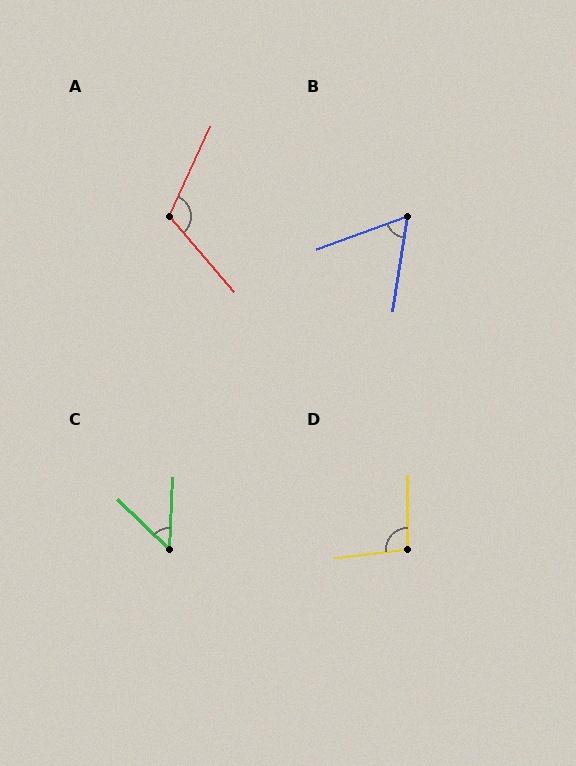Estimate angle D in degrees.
Approximately 97 degrees.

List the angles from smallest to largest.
C (49°), B (62°), D (97°), A (115°).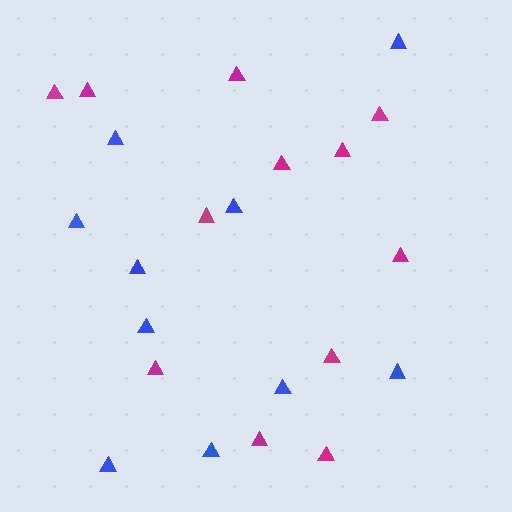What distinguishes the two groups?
There are 2 groups: one group of magenta triangles (12) and one group of blue triangles (10).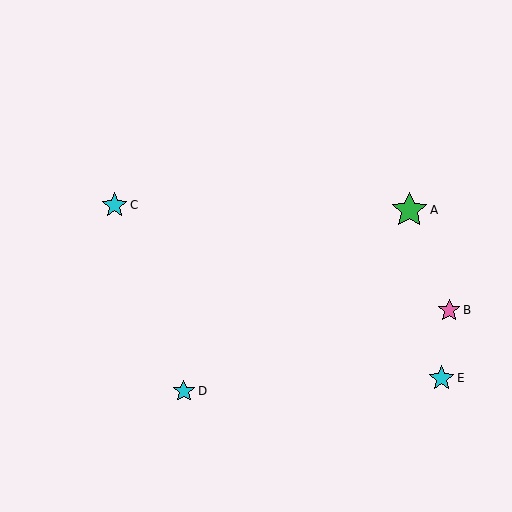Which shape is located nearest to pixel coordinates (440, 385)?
The cyan star (labeled E) at (441, 378) is nearest to that location.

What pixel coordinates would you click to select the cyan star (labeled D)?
Click at (184, 391) to select the cyan star D.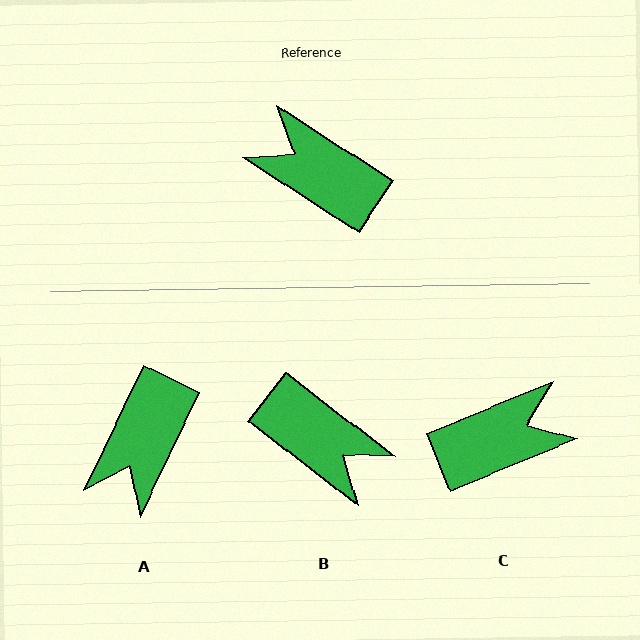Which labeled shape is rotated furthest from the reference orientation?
B, about 175 degrees away.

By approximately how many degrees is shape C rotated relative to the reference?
Approximately 125 degrees clockwise.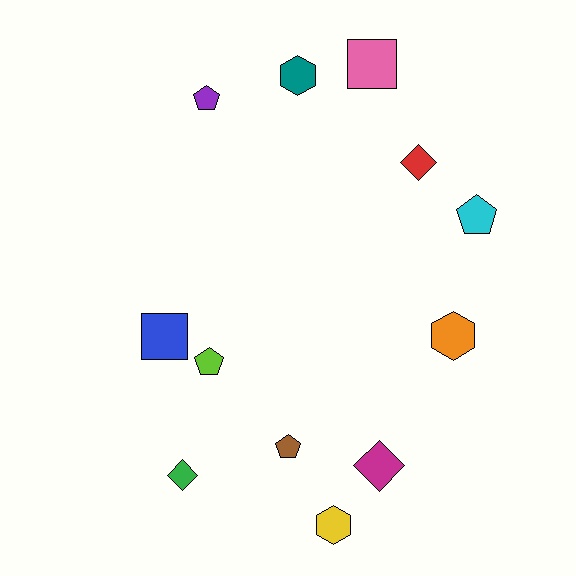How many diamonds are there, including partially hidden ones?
There are 3 diamonds.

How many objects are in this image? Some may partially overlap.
There are 12 objects.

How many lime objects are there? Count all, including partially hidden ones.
There is 1 lime object.